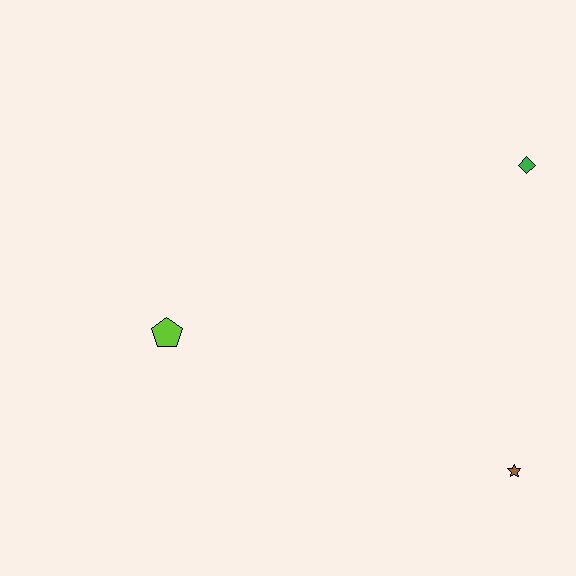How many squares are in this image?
There are no squares.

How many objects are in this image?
There are 3 objects.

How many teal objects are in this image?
There are no teal objects.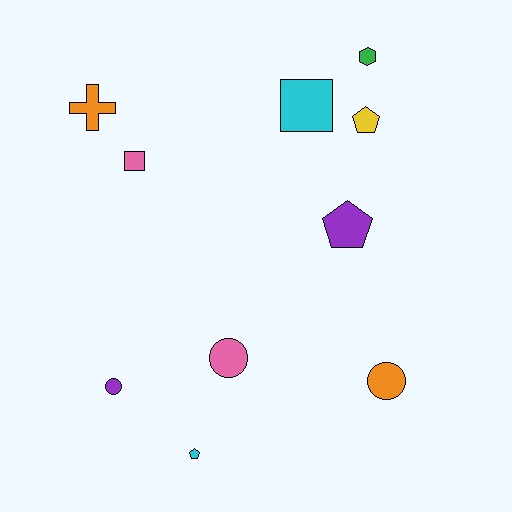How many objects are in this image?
There are 10 objects.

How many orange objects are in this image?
There are 2 orange objects.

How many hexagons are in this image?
There is 1 hexagon.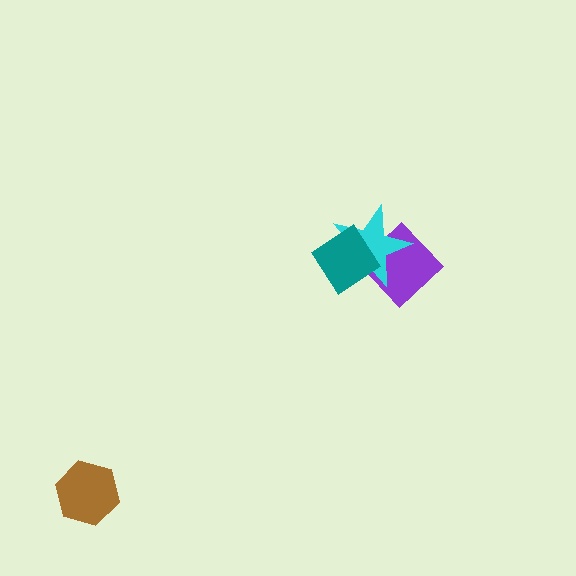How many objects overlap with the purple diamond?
2 objects overlap with the purple diamond.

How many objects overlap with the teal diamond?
2 objects overlap with the teal diamond.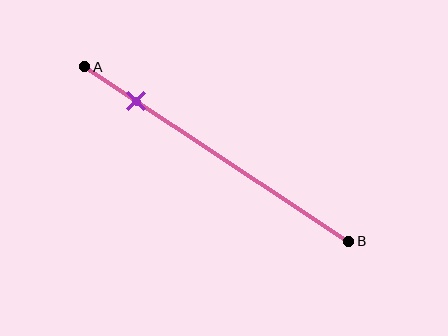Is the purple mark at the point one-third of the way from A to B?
No, the mark is at about 20% from A, not at the 33% one-third point.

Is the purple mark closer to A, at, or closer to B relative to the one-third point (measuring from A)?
The purple mark is closer to point A than the one-third point of segment AB.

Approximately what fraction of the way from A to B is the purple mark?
The purple mark is approximately 20% of the way from A to B.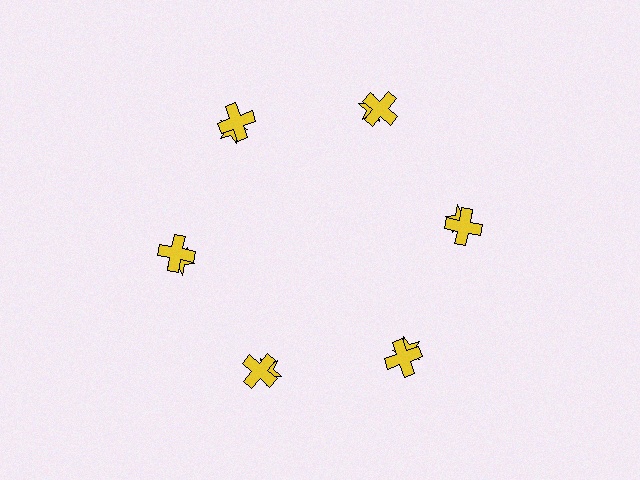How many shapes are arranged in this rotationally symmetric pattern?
There are 12 shapes, arranged in 6 groups of 2.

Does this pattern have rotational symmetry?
Yes, this pattern has 6-fold rotational symmetry. It looks the same after rotating 60 degrees around the center.